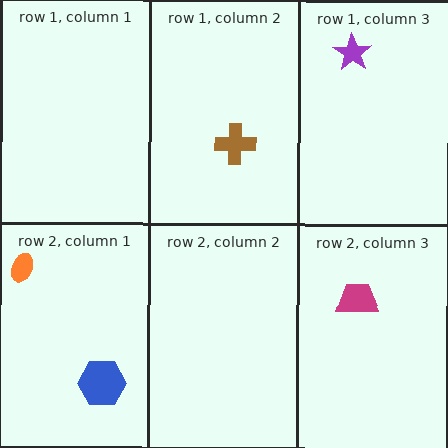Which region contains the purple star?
The row 1, column 3 region.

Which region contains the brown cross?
The row 1, column 2 region.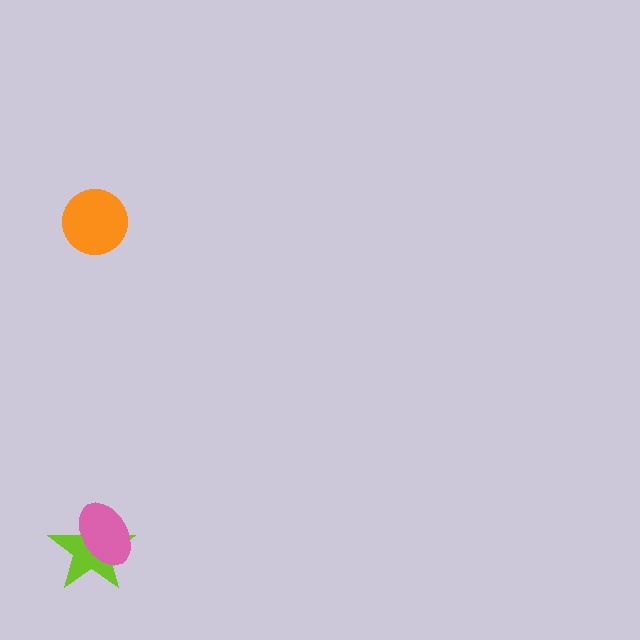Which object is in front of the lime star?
The pink ellipse is in front of the lime star.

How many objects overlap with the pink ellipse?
1 object overlaps with the pink ellipse.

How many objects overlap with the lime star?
1 object overlaps with the lime star.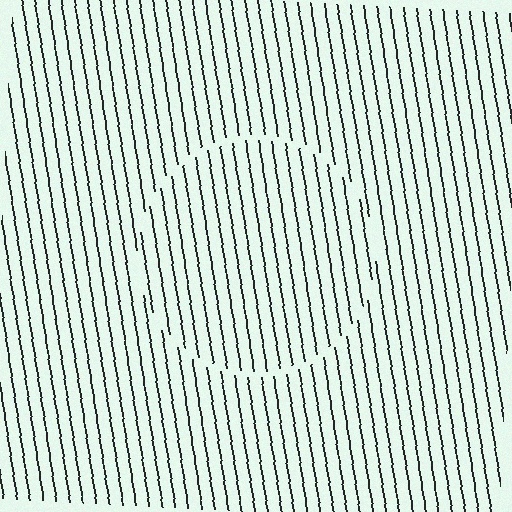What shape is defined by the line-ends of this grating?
An illusory circle. The interior of the shape contains the same grating, shifted by half a period — the contour is defined by the phase discontinuity where line-ends from the inner and outer gratings abut.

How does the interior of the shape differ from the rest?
The interior of the shape contains the same grating, shifted by half a period — the contour is defined by the phase discontinuity where line-ends from the inner and outer gratings abut.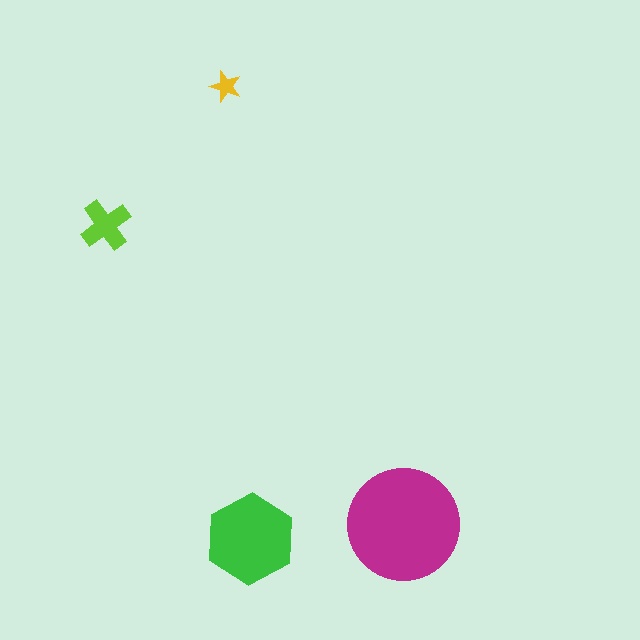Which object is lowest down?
The green hexagon is bottommost.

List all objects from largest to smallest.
The magenta circle, the green hexagon, the lime cross, the yellow star.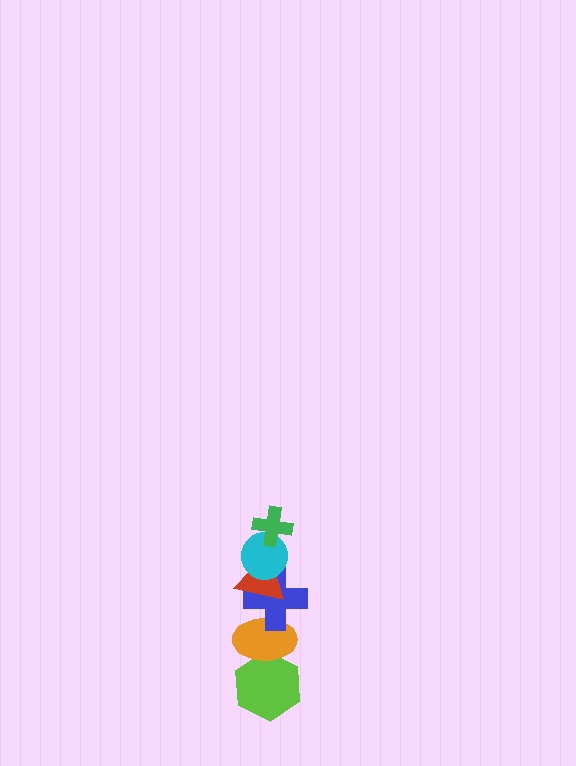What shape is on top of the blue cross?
The red triangle is on top of the blue cross.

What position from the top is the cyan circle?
The cyan circle is 2nd from the top.